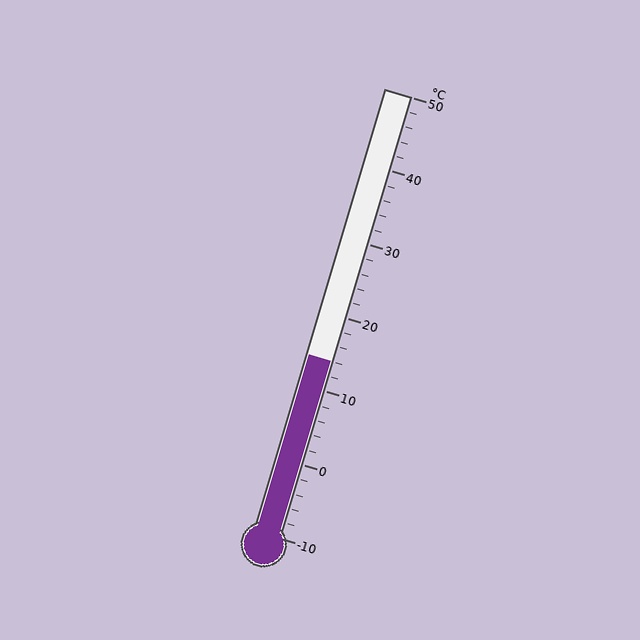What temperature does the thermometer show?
The thermometer shows approximately 14°C.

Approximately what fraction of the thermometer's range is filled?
The thermometer is filled to approximately 40% of its range.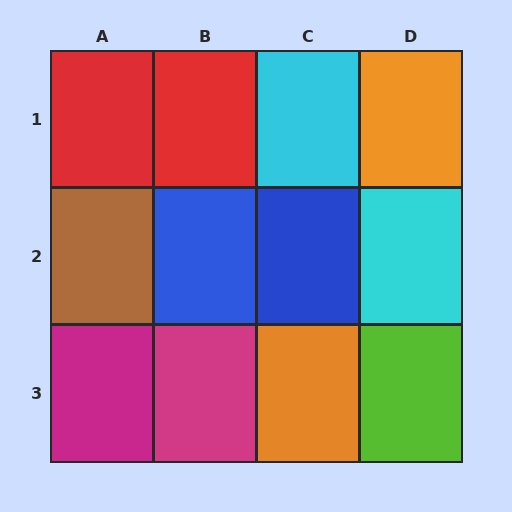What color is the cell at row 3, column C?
Orange.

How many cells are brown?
1 cell is brown.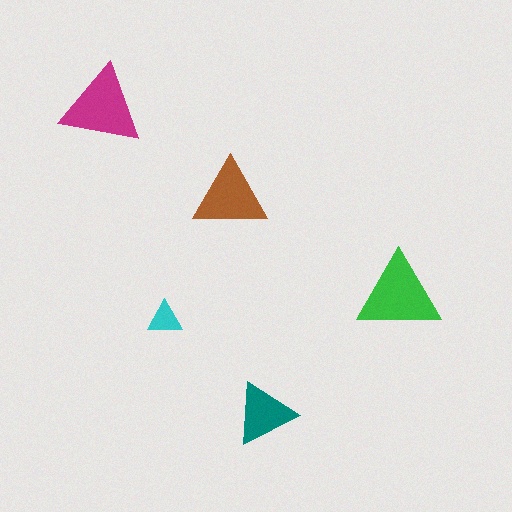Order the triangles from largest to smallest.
the green one, the magenta one, the brown one, the teal one, the cyan one.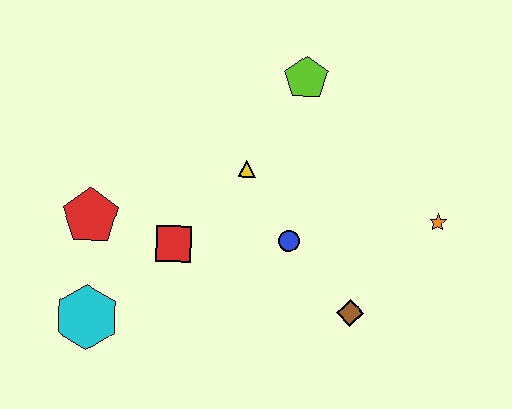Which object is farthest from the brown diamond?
The red pentagon is farthest from the brown diamond.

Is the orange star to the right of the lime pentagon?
Yes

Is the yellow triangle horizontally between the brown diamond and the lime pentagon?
No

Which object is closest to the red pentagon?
The red square is closest to the red pentagon.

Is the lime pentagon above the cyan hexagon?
Yes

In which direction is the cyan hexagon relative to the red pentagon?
The cyan hexagon is below the red pentagon.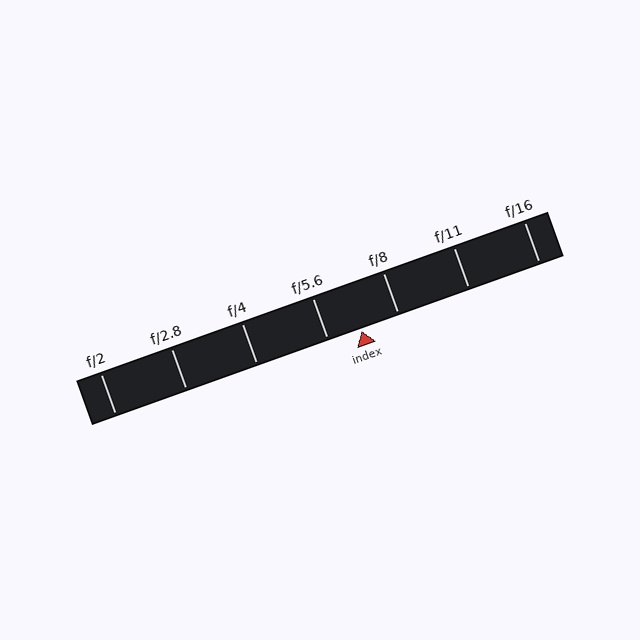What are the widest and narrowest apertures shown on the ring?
The widest aperture shown is f/2 and the narrowest is f/16.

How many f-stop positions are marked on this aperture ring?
There are 7 f-stop positions marked.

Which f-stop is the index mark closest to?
The index mark is closest to f/5.6.